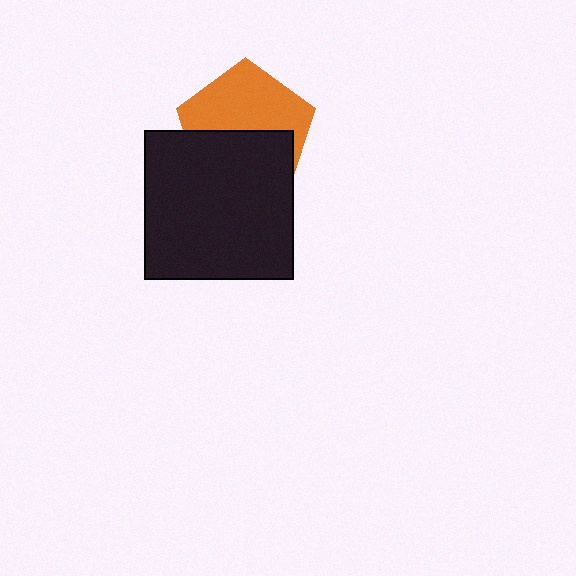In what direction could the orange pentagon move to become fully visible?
The orange pentagon could move up. That would shift it out from behind the black square entirely.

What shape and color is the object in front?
The object in front is a black square.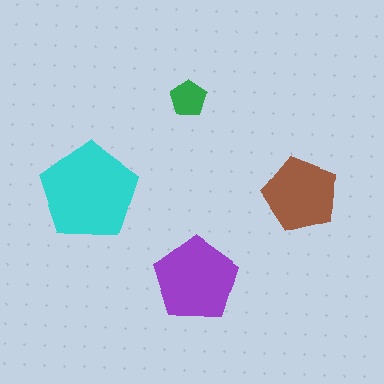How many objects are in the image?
There are 4 objects in the image.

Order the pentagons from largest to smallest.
the cyan one, the purple one, the brown one, the green one.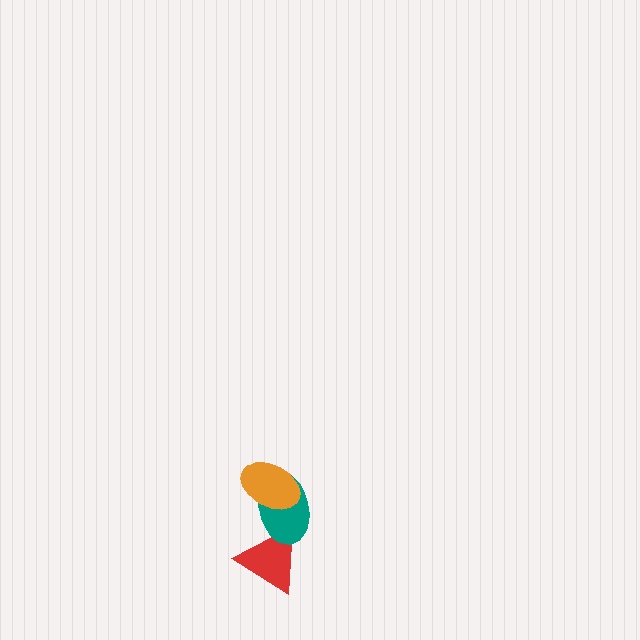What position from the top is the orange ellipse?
The orange ellipse is 1st from the top.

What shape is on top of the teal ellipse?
The orange ellipse is on top of the teal ellipse.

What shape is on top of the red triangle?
The teal ellipse is on top of the red triangle.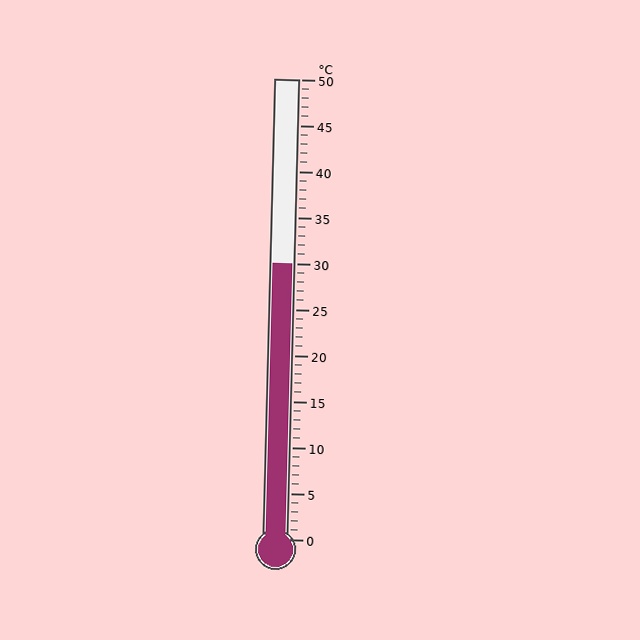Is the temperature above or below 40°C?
The temperature is below 40°C.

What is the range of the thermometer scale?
The thermometer scale ranges from 0°C to 50°C.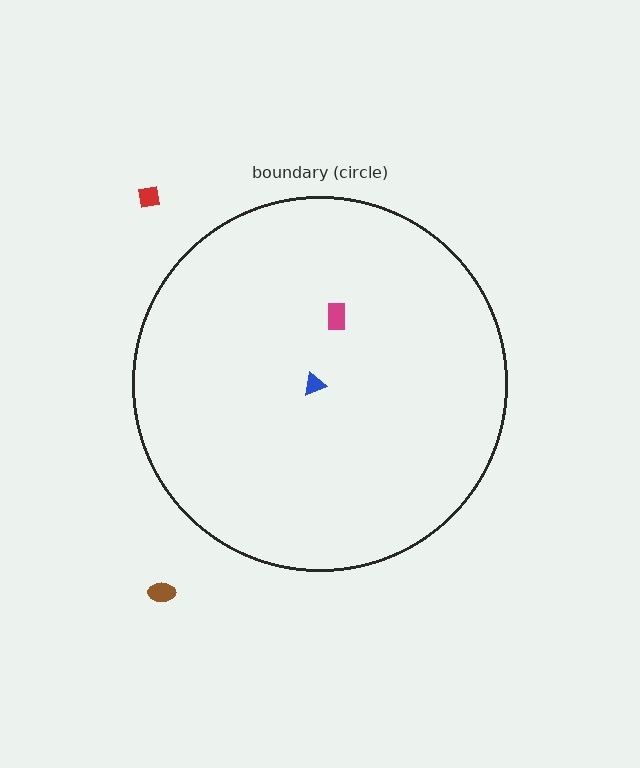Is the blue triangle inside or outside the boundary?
Inside.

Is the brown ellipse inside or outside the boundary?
Outside.